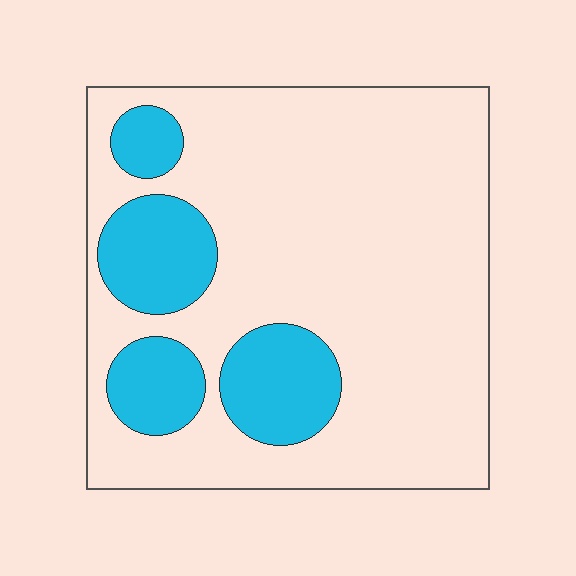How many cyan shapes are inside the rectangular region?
4.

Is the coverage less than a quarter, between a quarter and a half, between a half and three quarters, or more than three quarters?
Less than a quarter.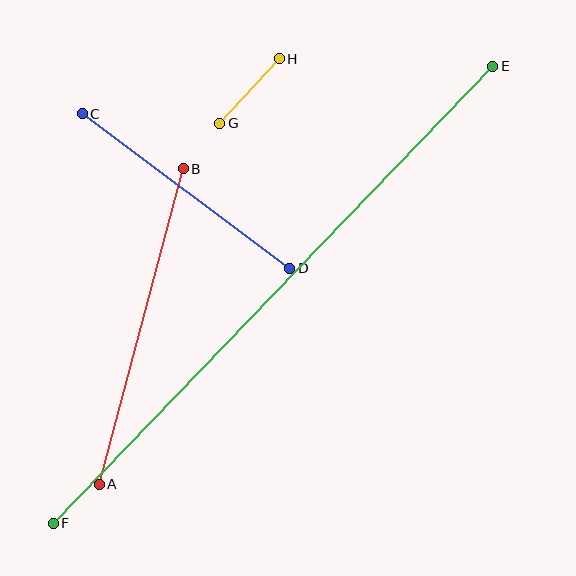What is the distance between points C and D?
The distance is approximately 259 pixels.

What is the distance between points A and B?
The distance is approximately 326 pixels.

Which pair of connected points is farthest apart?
Points E and F are farthest apart.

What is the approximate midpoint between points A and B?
The midpoint is at approximately (141, 326) pixels.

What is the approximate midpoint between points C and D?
The midpoint is at approximately (186, 191) pixels.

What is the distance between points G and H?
The distance is approximately 87 pixels.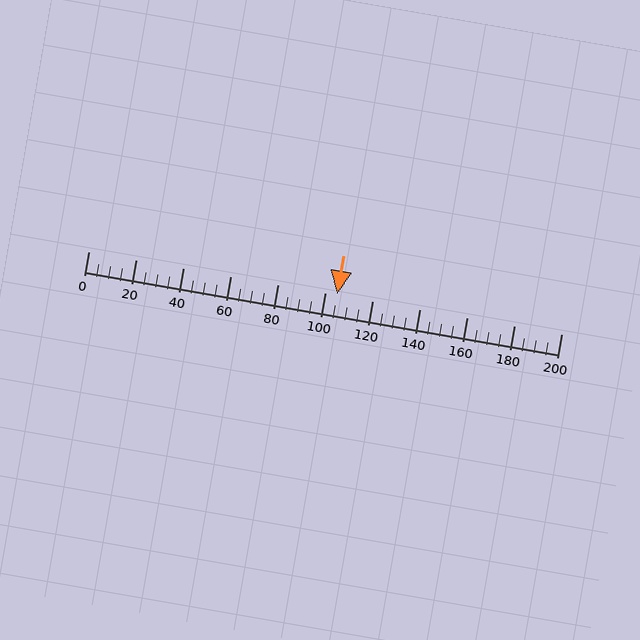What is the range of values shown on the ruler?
The ruler shows values from 0 to 200.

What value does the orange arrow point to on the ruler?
The orange arrow points to approximately 105.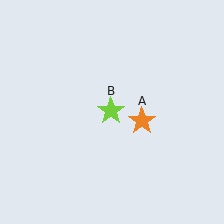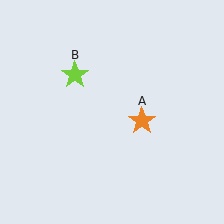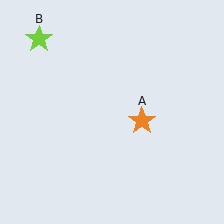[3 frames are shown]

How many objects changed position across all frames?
1 object changed position: lime star (object B).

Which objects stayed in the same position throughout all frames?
Orange star (object A) remained stationary.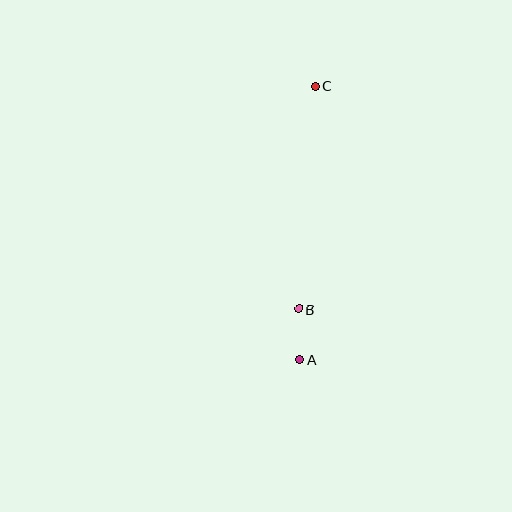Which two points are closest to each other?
Points A and B are closest to each other.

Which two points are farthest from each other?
Points A and C are farthest from each other.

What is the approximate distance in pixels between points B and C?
The distance between B and C is approximately 224 pixels.